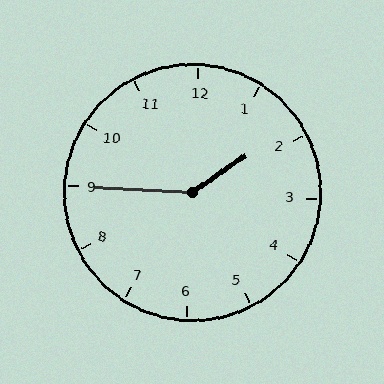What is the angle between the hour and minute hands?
Approximately 142 degrees.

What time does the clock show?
1:45.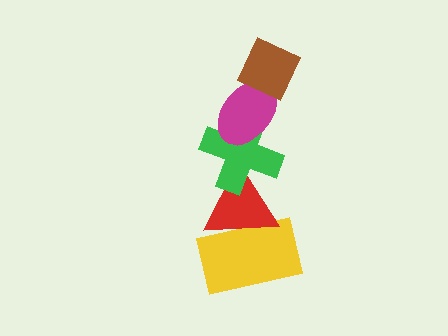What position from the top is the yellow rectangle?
The yellow rectangle is 5th from the top.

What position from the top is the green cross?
The green cross is 3rd from the top.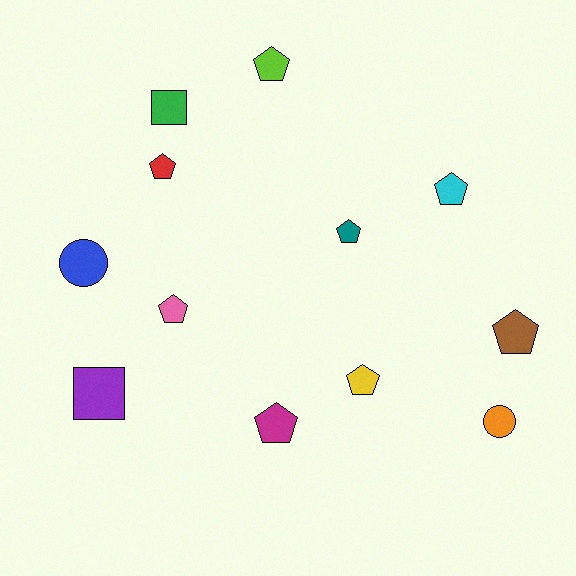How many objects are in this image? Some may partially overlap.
There are 12 objects.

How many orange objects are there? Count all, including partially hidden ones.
There is 1 orange object.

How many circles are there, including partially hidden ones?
There are 2 circles.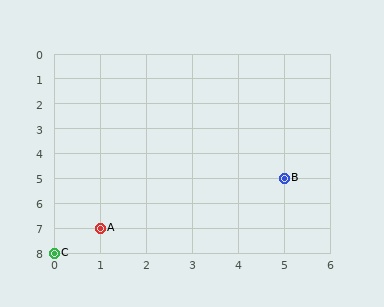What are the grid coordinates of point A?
Point A is at grid coordinates (1, 7).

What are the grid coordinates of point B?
Point B is at grid coordinates (5, 5).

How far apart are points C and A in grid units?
Points C and A are 1 column and 1 row apart (about 1.4 grid units diagonally).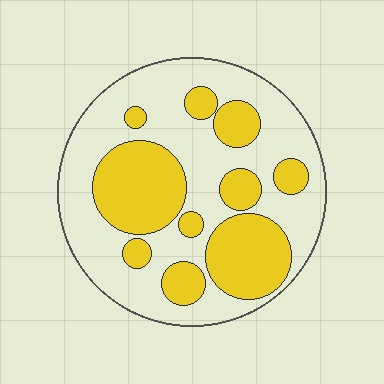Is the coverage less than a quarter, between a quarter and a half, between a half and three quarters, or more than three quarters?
Between a quarter and a half.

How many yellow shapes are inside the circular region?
10.